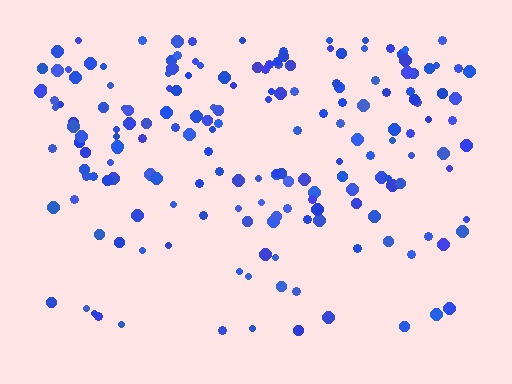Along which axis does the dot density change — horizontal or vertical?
Vertical.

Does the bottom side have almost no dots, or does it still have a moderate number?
Still a moderate number, just noticeably fewer than the top.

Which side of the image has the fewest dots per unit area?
The bottom.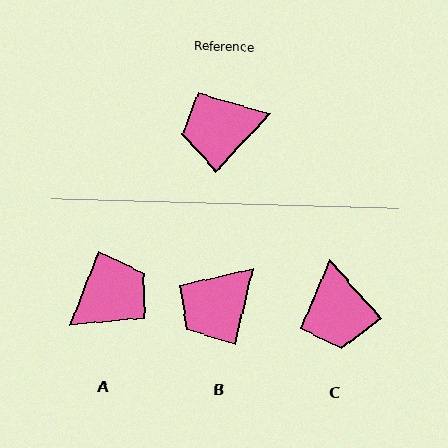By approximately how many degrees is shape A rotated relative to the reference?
Approximately 158 degrees clockwise.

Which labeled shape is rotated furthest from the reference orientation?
A, about 158 degrees away.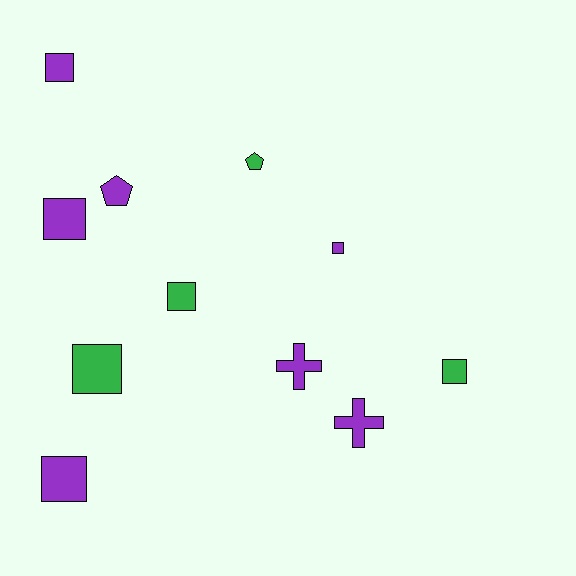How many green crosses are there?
There are no green crosses.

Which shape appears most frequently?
Square, with 7 objects.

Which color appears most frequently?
Purple, with 7 objects.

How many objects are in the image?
There are 11 objects.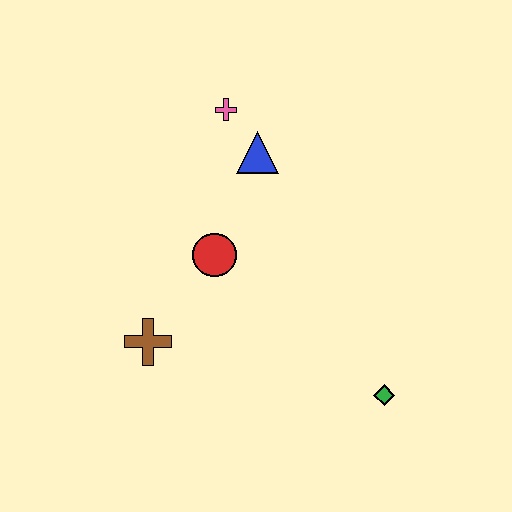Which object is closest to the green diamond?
The red circle is closest to the green diamond.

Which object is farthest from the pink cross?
The green diamond is farthest from the pink cross.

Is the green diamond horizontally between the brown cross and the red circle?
No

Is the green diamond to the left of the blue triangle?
No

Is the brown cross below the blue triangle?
Yes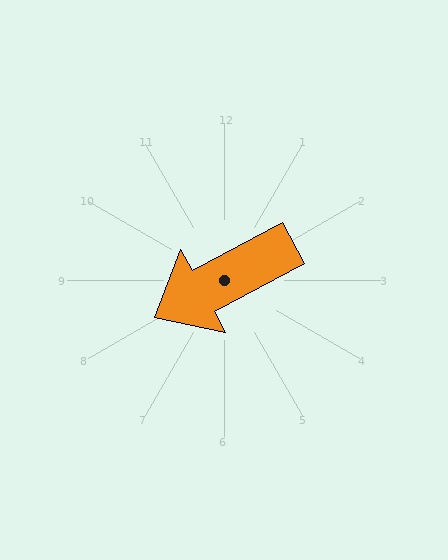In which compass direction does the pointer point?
Southwest.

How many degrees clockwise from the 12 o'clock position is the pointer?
Approximately 242 degrees.